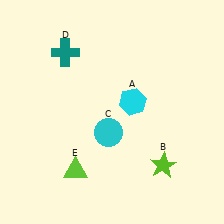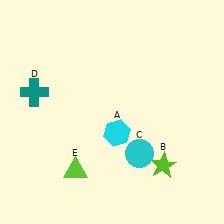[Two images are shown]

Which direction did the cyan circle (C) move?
The cyan circle (C) moved right.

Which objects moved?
The objects that moved are: the cyan hexagon (A), the cyan circle (C), the teal cross (D).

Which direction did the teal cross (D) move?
The teal cross (D) moved down.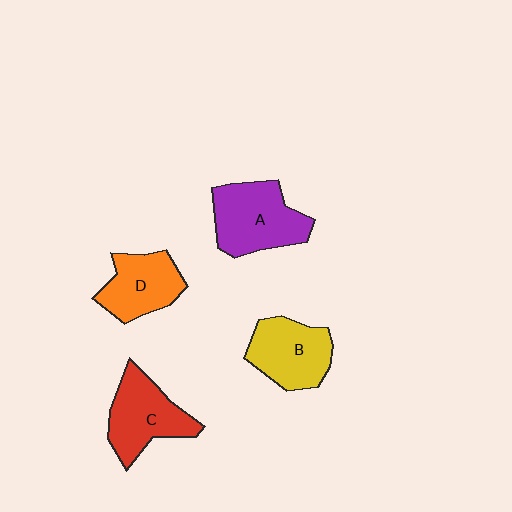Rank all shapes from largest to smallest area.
From largest to smallest: A (purple), C (red), B (yellow), D (orange).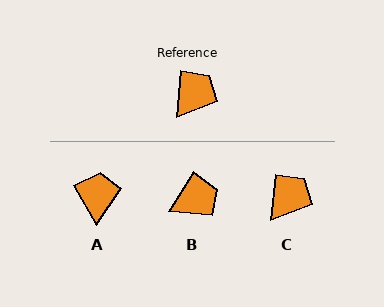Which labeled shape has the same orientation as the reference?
C.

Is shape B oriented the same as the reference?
No, it is off by about 27 degrees.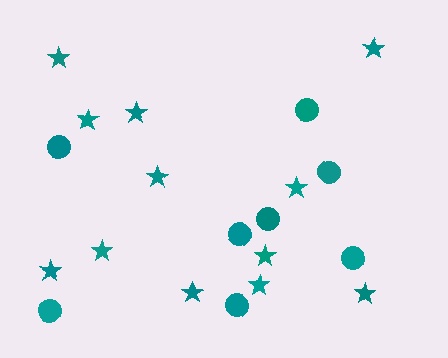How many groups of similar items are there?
There are 2 groups: one group of stars (12) and one group of circles (8).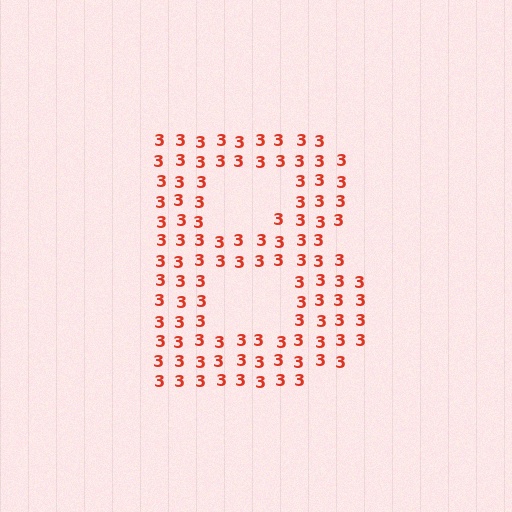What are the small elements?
The small elements are digit 3's.